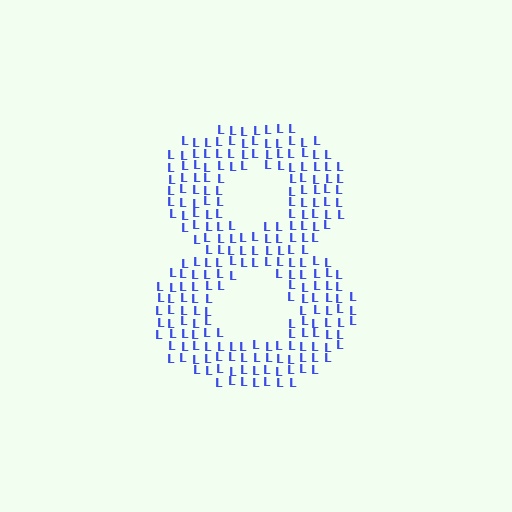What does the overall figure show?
The overall figure shows the digit 8.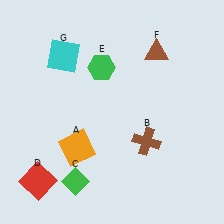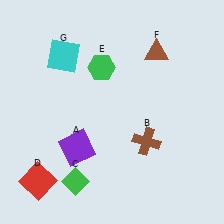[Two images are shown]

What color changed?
The square (A) changed from orange in Image 1 to purple in Image 2.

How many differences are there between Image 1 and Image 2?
There is 1 difference between the two images.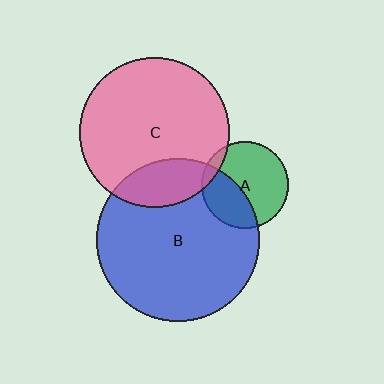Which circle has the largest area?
Circle B (blue).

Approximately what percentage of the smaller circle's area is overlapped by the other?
Approximately 20%.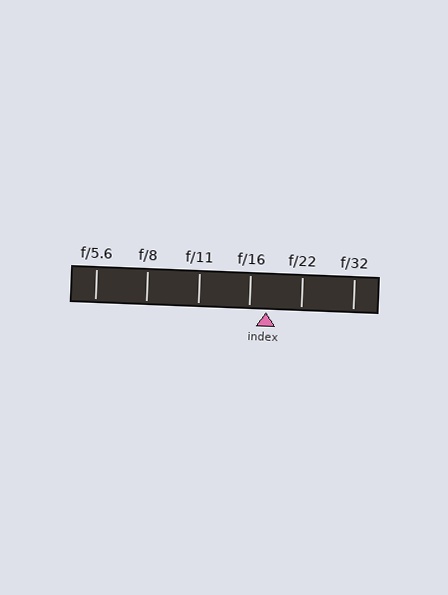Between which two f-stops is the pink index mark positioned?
The index mark is between f/16 and f/22.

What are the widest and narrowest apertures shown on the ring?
The widest aperture shown is f/5.6 and the narrowest is f/32.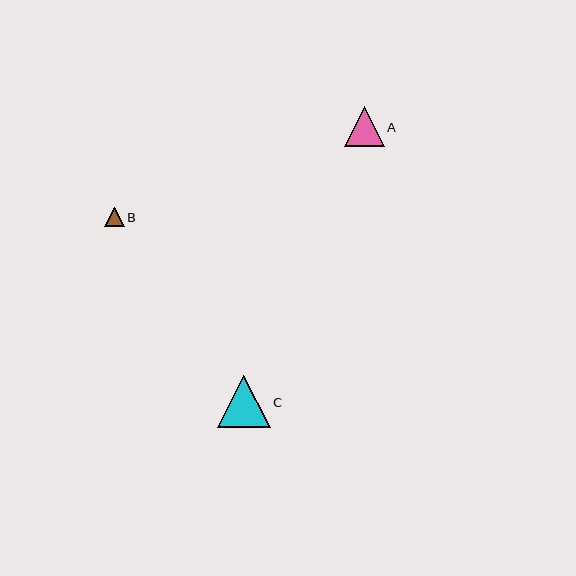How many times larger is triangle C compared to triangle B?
Triangle C is approximately 2.7 times the size of triangle B.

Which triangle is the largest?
Triangle C is the largest with a size of approximately 52 pixels.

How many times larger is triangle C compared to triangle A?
Triangle C is approximately 1.3 times the size of triangle A.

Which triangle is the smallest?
Triangle B is the smallest with a size of approximately 19 pixels.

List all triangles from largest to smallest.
From largest to smallest: C, A, B.